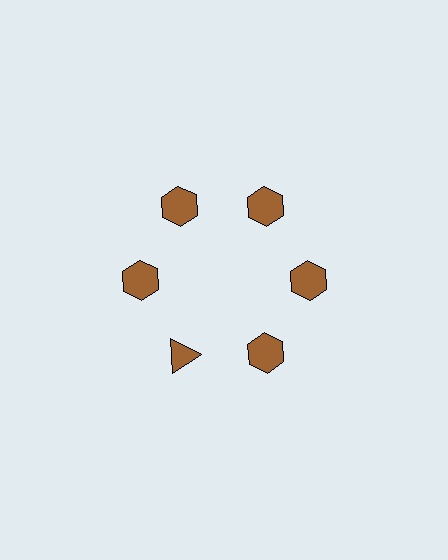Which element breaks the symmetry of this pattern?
The brown triangle at roughly the 7 o'clock position breaks the symmetry. All other shapes are brown hexagons.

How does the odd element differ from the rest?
It has a different shape: triangle instead of hexagon.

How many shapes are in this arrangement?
There are 6 shapes arranged in a ring pattern.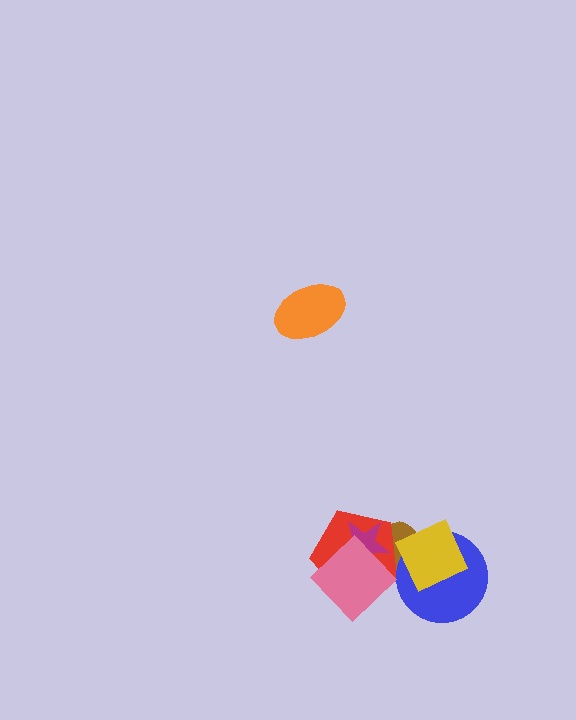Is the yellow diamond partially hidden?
No, no other shape covers it.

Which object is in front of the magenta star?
The pink diamond is in front of the magenta star.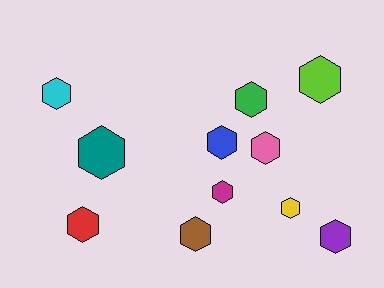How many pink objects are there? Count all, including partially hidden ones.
There is 1 pink object.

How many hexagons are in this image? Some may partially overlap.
There are 11 hexagons.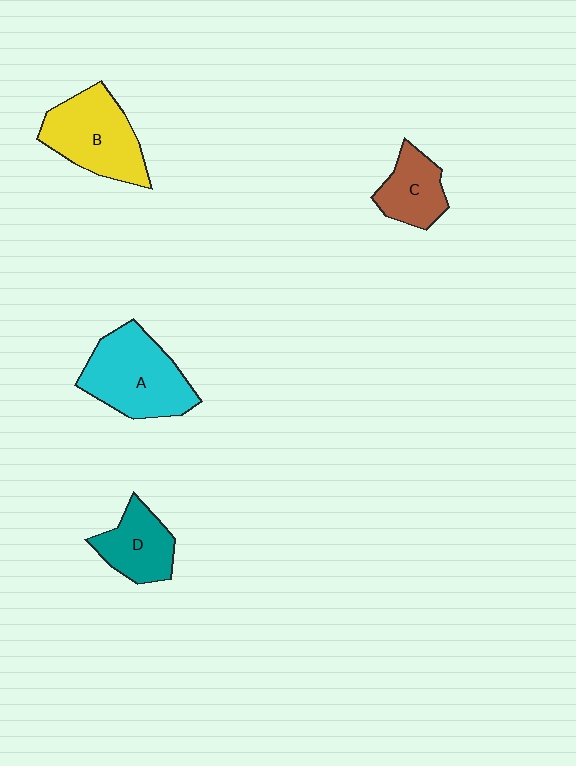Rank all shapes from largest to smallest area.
From largest to smallest: A (cyan), B (yellow), D (teal), C (brown).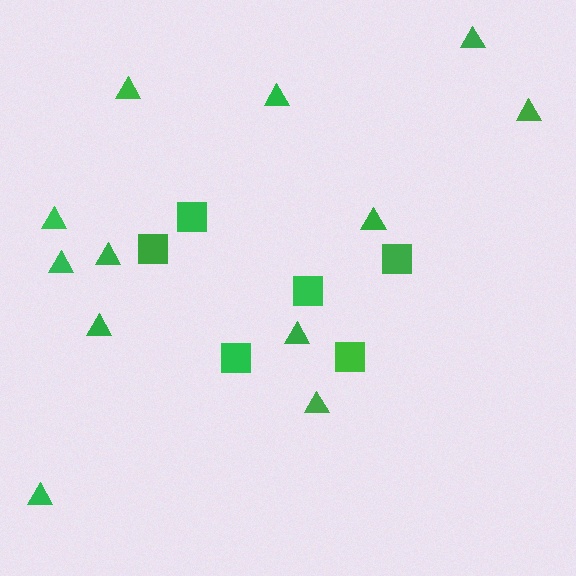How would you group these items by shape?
There are 2 groups: one group of squares (6) and one group of triangles (12).